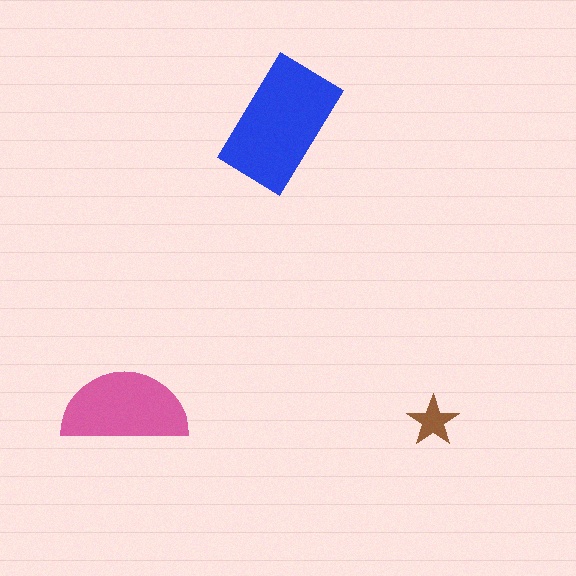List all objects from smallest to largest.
The brown star, the pink semicircle, the blue rectangle.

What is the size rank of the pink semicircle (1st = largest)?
2nd.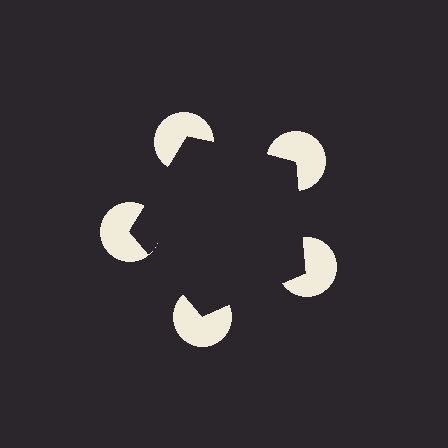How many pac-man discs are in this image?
There are 5 — one at each vertex of the illusory pentagon.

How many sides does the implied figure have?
5 sides.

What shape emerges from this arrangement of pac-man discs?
An illusory pentagon — its edges are inferred from the aligned wedge cuts in the pac-man discs, not physically drawn.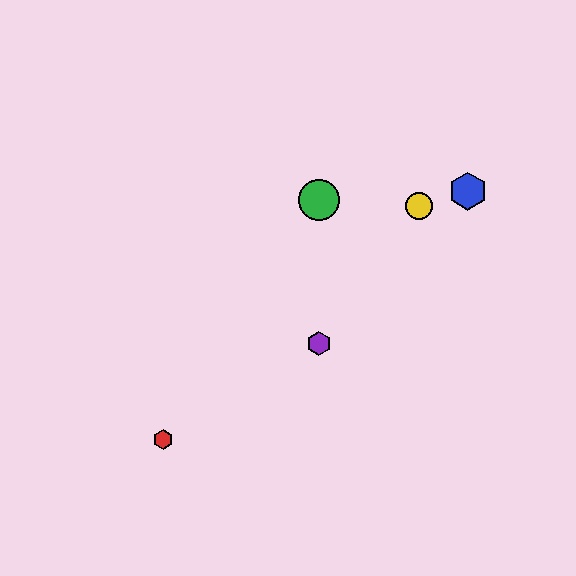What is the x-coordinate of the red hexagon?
The red hexagon is at x≈163.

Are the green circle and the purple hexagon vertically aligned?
Yes, both are at x≈319.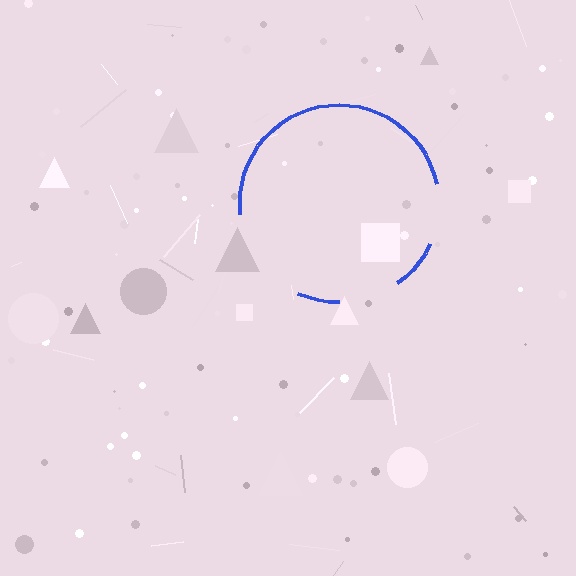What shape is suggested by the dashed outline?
The dashed outline suggests a circle.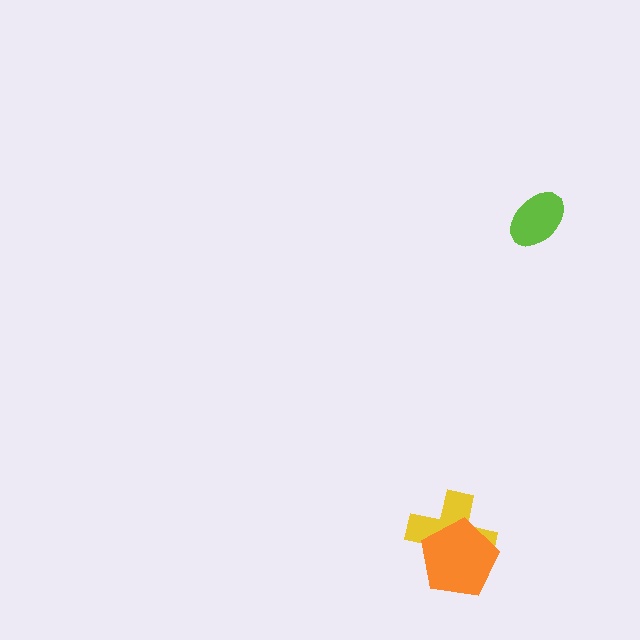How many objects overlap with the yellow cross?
1 object overlaps with the yellow cross.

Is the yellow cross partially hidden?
Yes, it is partially covered by another shape.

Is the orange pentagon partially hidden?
No, no other shape covers it.